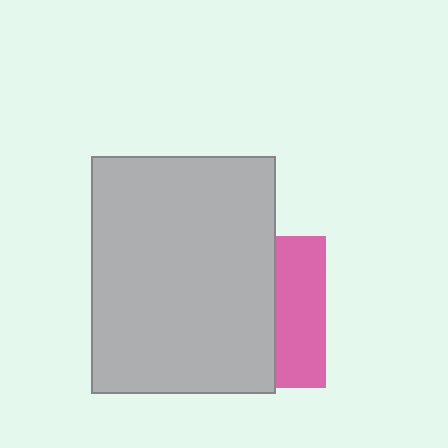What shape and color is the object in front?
The object in front is a light gray rectangle.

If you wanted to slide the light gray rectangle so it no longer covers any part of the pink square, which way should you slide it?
Slide it left — that is the most direct way to separate the two shapes.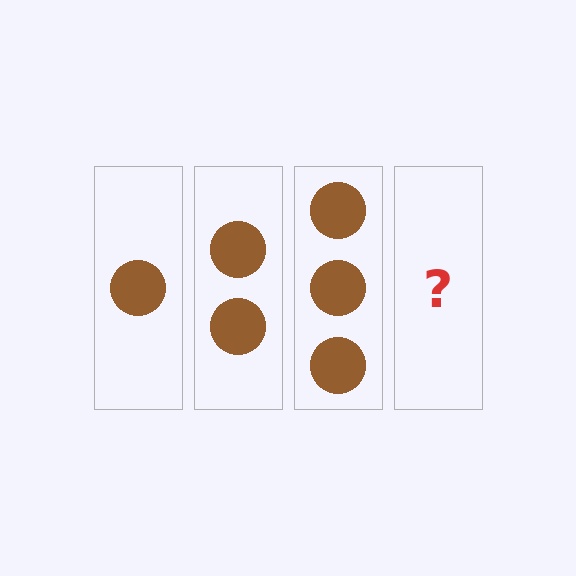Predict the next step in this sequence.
The next step is 4 circles.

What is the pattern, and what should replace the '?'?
The pattern is that each step adds one more circle. The '?' should be 4 circles.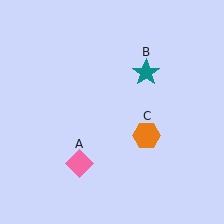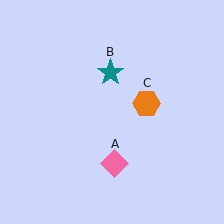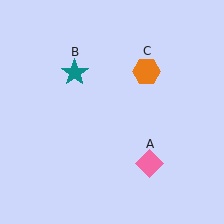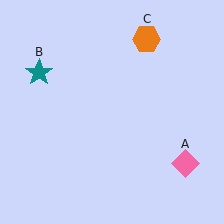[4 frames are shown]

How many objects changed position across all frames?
3 objects changed position: pink diamond (object A), teal star (object B), orange hexagon (object C).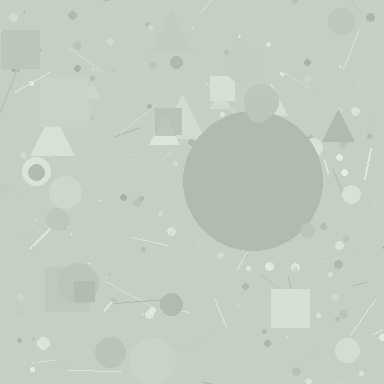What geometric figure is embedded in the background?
A circle is embedded in the background.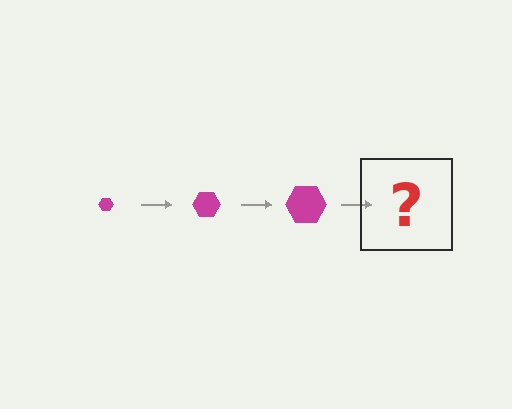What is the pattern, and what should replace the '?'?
The pattern is that the hexagon gets progressively larger each step. The '?' should be a magenta hexagon, larger than the previous one.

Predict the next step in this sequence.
The next step is a magenta hexagon, larger than the previous one.